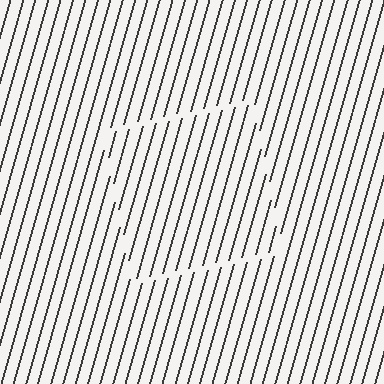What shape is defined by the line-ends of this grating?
An illusory square. The interior of the shape contains the same grating, shifted by half a period — the contour is defined by the phase discontinuity where line-ends from the inner and outer gratings abut.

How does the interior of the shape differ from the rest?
The interior of the shape contains the same grating, shifted by half a period — the contour is defined by the phase discontinuity where line-ends from the inner and outer gratings abut.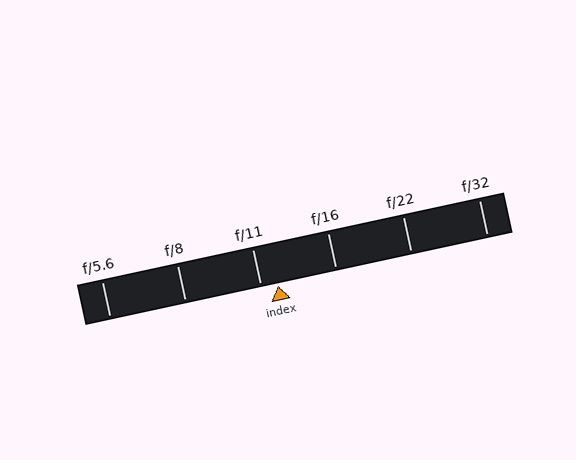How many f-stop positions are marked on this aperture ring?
There are 6 f-stop positions marked.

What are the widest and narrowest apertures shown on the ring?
The widest aperture shown is f/5.6 and the narrowest is f/32.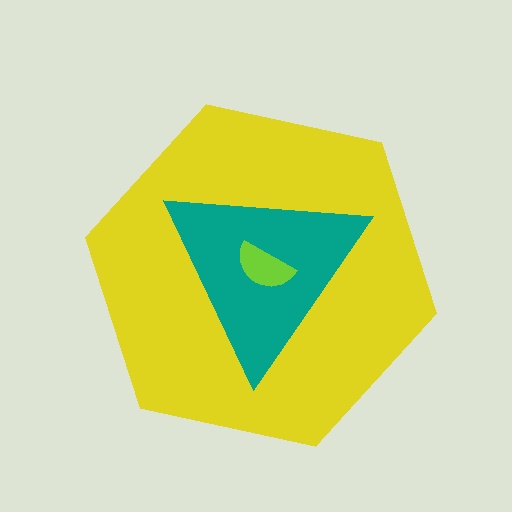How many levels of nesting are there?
3.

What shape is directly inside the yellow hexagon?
The teal triangle.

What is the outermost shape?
The yellow hexagon.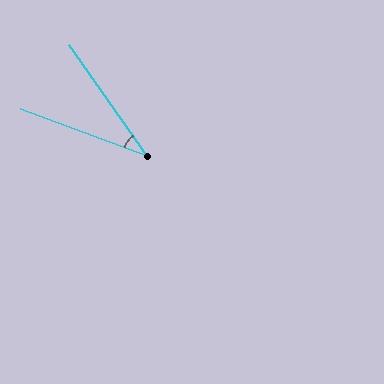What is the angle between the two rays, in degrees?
Approximately 35 degrees.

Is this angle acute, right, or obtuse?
It is acute.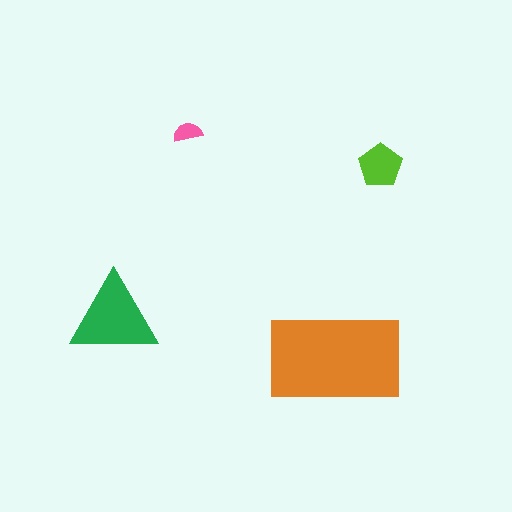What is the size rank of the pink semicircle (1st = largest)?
4th.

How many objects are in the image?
There are 4 objects in the image.